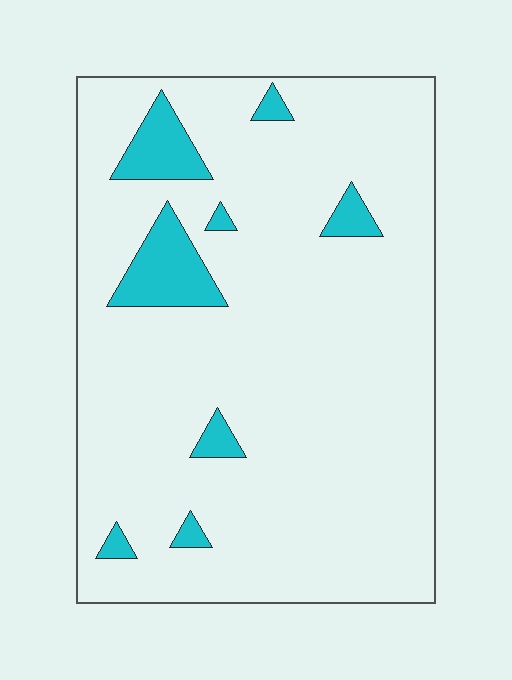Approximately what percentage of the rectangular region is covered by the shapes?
Approximately 10%.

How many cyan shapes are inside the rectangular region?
8.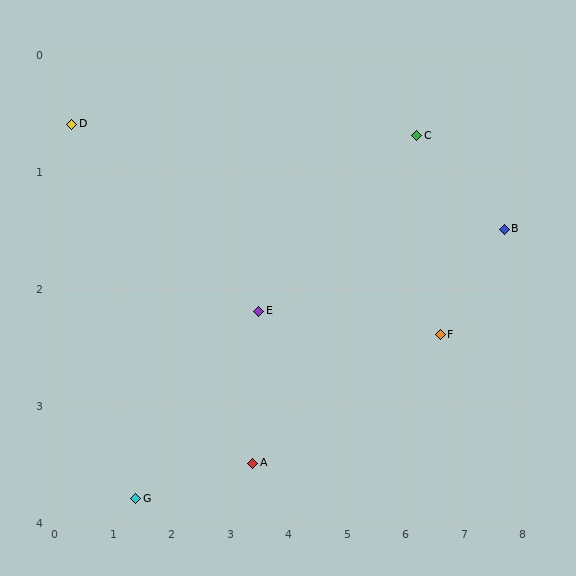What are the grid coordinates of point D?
Point D is at approximately (0.3, 0.6).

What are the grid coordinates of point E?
Point E is at approximately (3.5, 2.2).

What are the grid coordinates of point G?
Point G is at approximately (1.4, 3.8).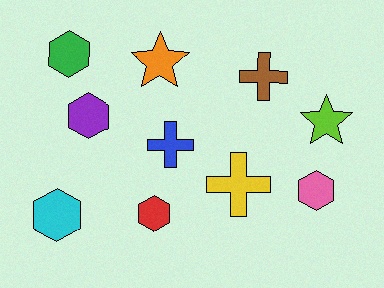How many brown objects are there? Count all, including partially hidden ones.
There is 1 brown object.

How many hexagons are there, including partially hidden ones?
There are 5 hexagons.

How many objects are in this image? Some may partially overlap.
There are 10 objects.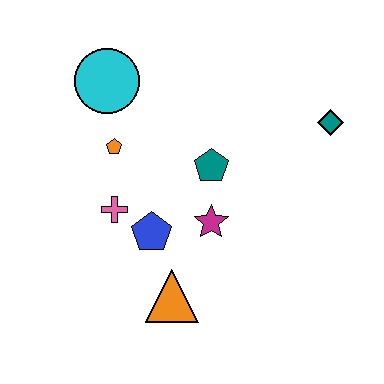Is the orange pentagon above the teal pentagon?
Yes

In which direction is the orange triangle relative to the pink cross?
The orange triangle is below the pink cross.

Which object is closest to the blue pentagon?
The pink cross is closest to the blue pentagon.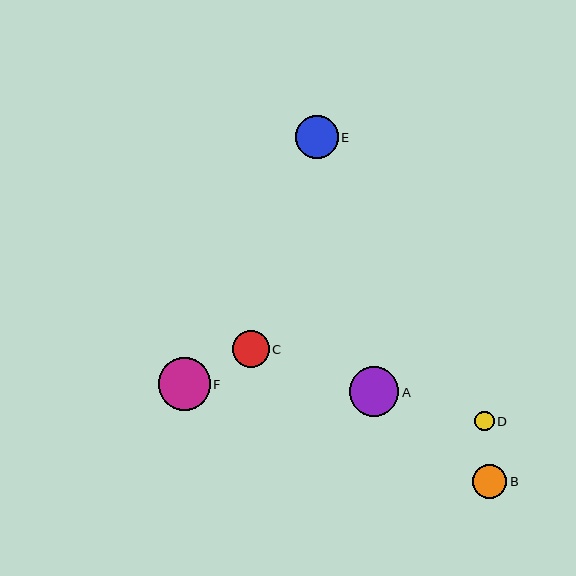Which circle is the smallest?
Circle D is the smallest with a size of approximately 19 pixels.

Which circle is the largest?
Circle F is the largest with a size of approximately 52 pixels.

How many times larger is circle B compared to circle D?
Circle B is approximately 1.8 times the size of circle D.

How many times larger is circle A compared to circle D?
Circle A is approximately 2.6 times the size of circle D.